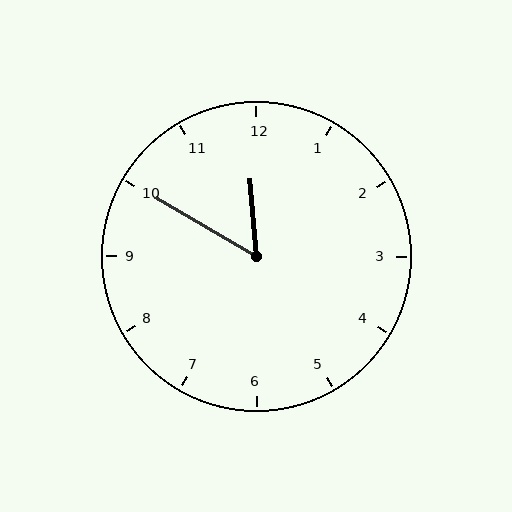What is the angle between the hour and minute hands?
Approximately 55 degrees.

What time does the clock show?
11:50.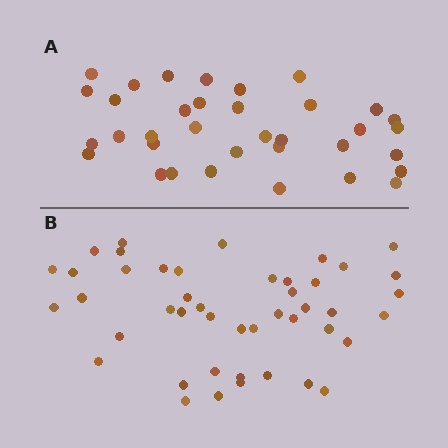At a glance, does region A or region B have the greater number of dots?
Region B (the bottom region) has more dots.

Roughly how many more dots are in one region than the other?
Region B has roughly 10 or so more dots than region A.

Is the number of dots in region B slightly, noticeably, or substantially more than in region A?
Region B has noticeably more, but not dramatically so. The ratio is roughly 1.3 to 1.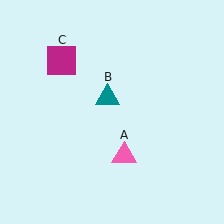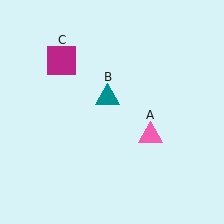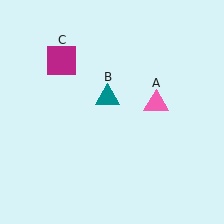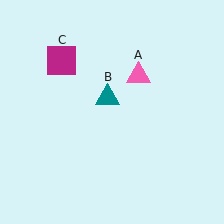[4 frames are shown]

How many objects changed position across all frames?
1 object changed position: pink triangle (object A).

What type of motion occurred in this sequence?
The pink triangle (object A) rotated counterclockwise around the center of the scene.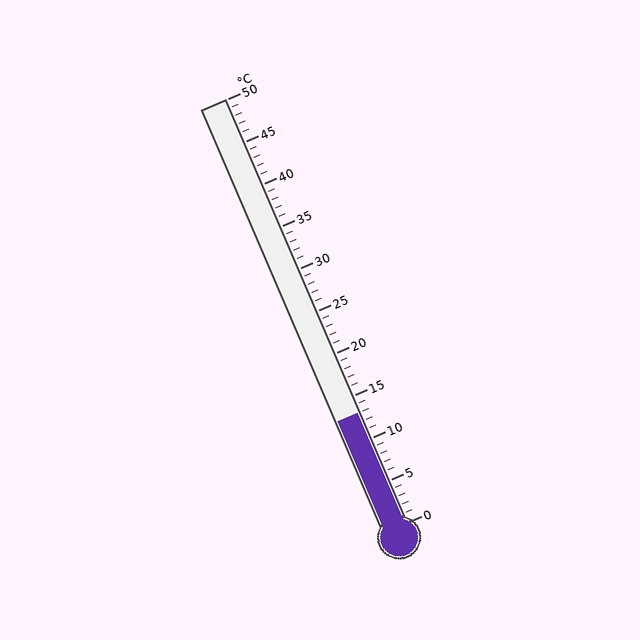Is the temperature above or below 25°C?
The temperature is below 25°C.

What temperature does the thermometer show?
The thermometer shows approximately 13°C.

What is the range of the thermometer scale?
The thermometer scale ranges from 0°C to 50°C.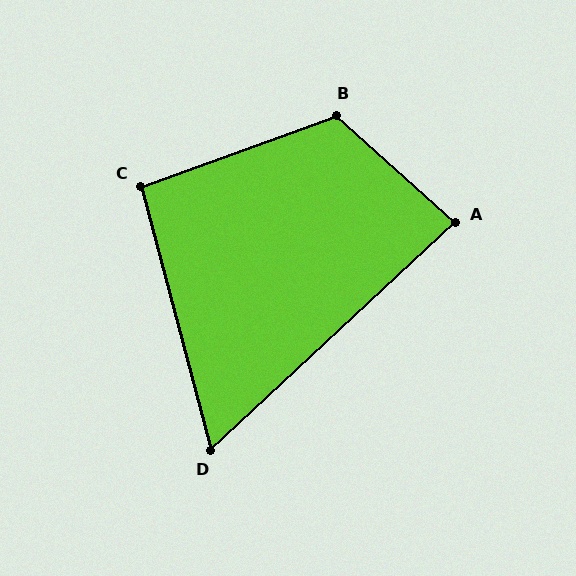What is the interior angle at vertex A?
Approximately 85 degrees (approximately right).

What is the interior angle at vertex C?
Approximately 95 degrees (approximately right).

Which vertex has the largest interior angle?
B, at approximately 118 degrees.